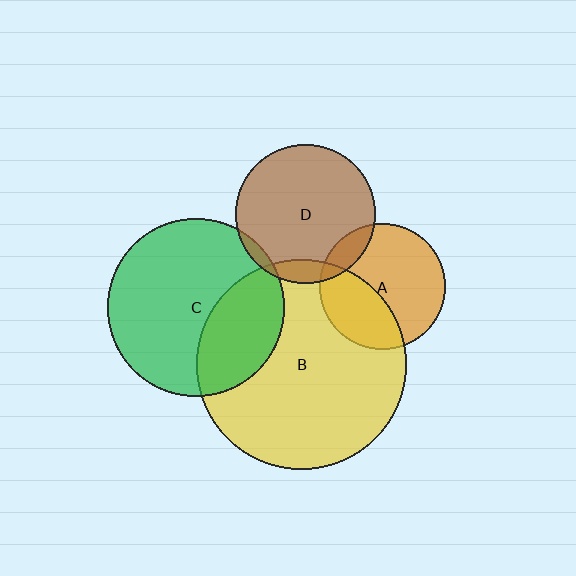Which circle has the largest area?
Circle B (yellow).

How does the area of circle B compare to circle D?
Approximately 2.3 times.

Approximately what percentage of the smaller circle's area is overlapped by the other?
Approximately 10%.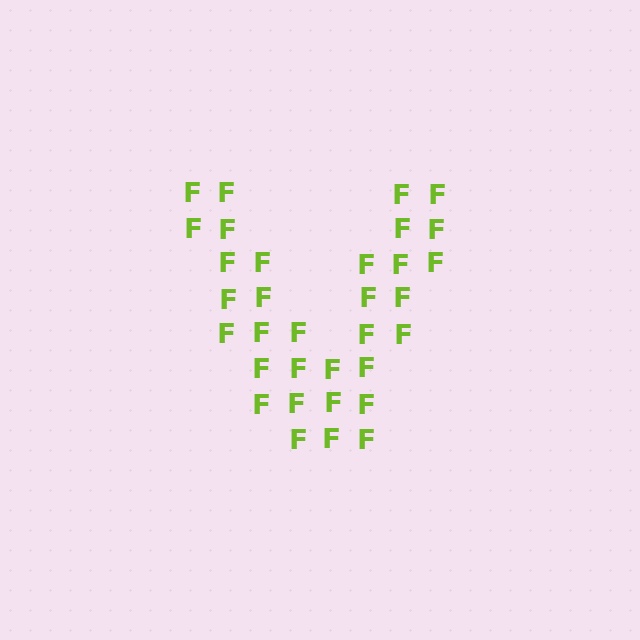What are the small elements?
The small elements are letter F's.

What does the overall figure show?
The overall figure shows the letter V.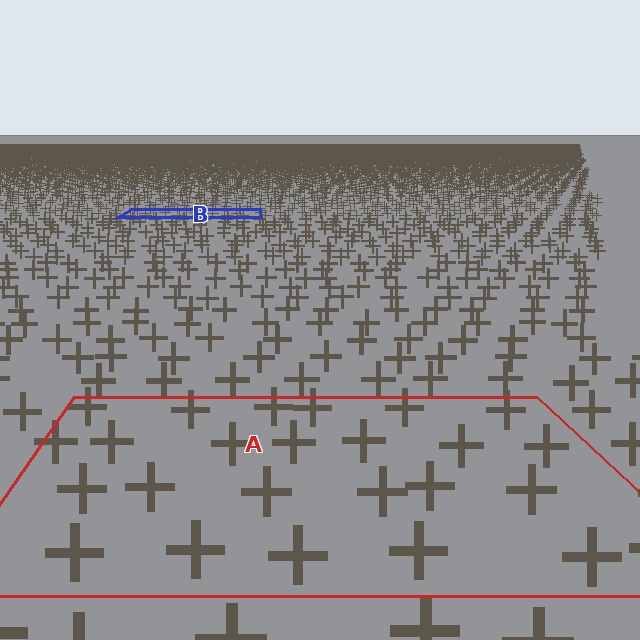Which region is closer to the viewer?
Region A is closer. The texture elements there are larger and more spread out.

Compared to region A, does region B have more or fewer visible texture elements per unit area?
Region B has more texture elements per unit area — they are packed more densely because it is farther away.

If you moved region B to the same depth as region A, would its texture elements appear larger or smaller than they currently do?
They would appear larger. At a closer depth, the same texture elements are projected at a bigger on-screen size.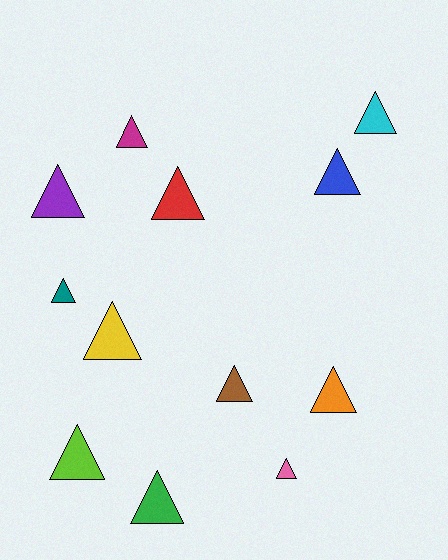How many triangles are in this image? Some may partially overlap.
There are 12 triangles.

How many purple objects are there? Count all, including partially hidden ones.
There is 1 purple object.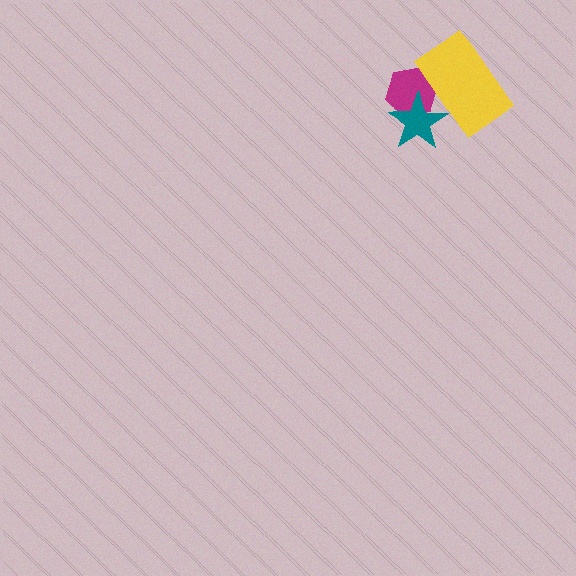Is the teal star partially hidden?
Yes, it is partially covered by another shape.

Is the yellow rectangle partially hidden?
No, no other shape covers it.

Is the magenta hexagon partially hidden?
Yes, it is partially covered by another shape.